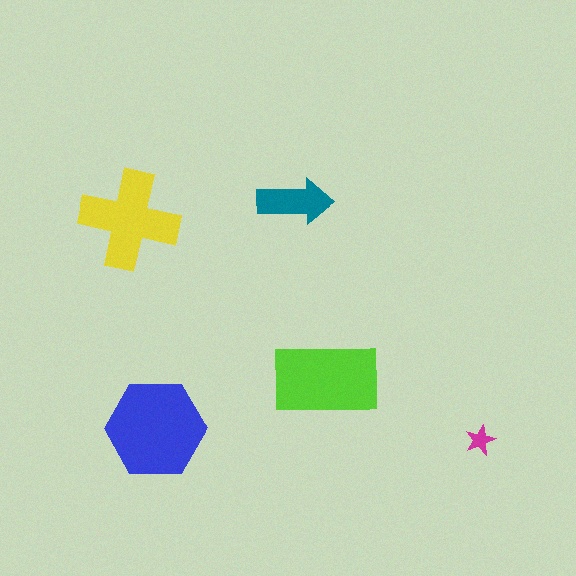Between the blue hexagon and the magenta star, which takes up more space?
The blue hexagon.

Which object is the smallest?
The magenta star.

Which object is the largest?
The blue hexagon.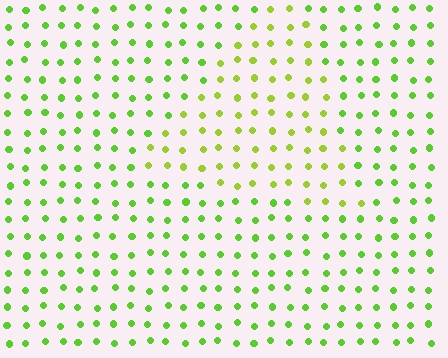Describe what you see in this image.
The image is filled with small lime elements in a uniform arrangement. A triangle-shaped region is visible where the elements are tinted to a slightly different hue, forming a subtle color boundary.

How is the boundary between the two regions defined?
The boundary is defined purely by a slight shift in hue (about 24 degrees). Spacing, size, and orientation are identical on both sides.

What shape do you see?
I see a triangle.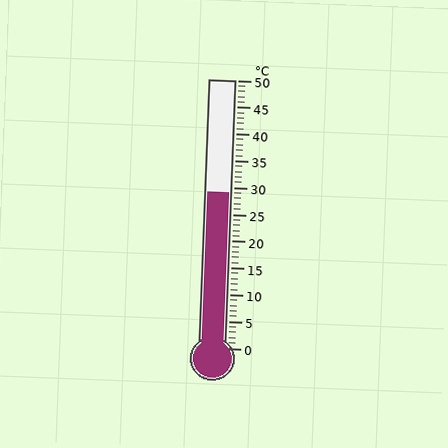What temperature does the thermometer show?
The thermometer shows approximately 29°C.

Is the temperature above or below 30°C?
The temperature is below 30°C.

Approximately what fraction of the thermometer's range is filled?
The thermometer is filled to approximately 60% of its range.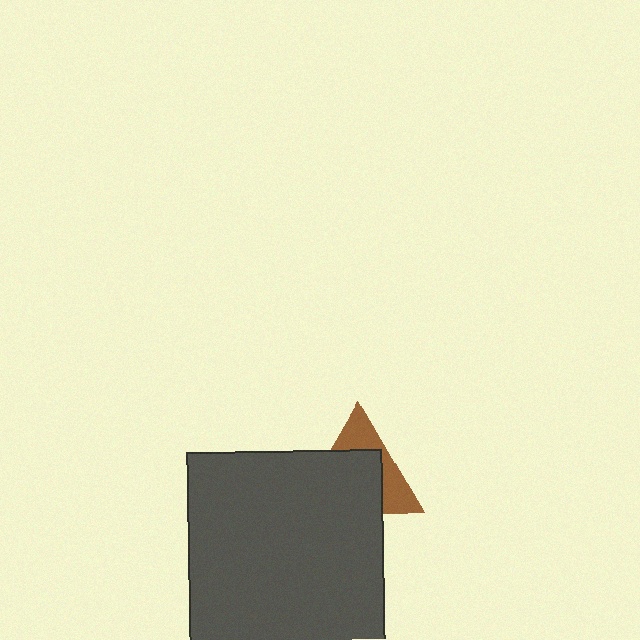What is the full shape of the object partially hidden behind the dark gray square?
The partially hidden object is a brown triangle.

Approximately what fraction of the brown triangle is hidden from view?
Roughly 61% of the brown triangle is hidden behind the dark gray square.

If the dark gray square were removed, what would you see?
You would see the complete brown triangle.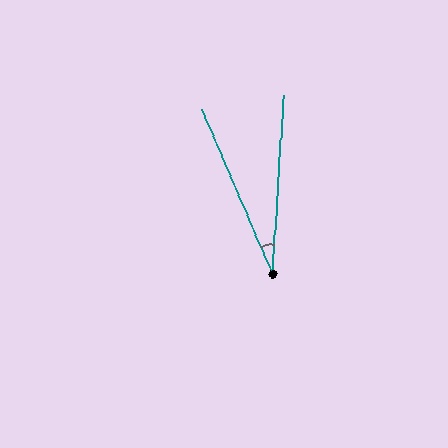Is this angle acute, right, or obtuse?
It is acute.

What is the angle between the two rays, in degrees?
Approximately 27 degrees.